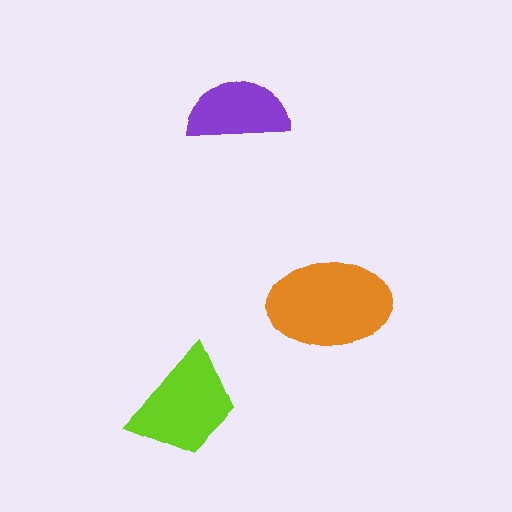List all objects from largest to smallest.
The orange ellipse, the lime trapezoid, the purple semicircle.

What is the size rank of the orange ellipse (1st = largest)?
1st.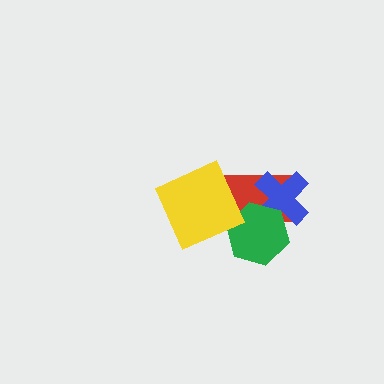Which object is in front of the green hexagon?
The yellow diamond is in front of the green hexagon.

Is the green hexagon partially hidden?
Yes, it is partially covered by another shape.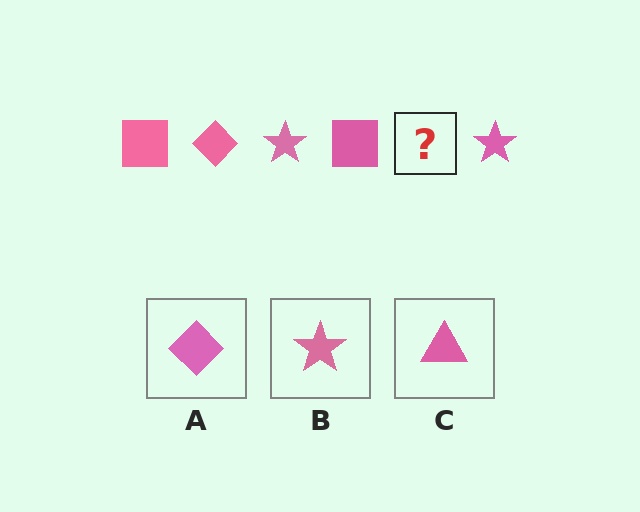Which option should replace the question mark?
Option A.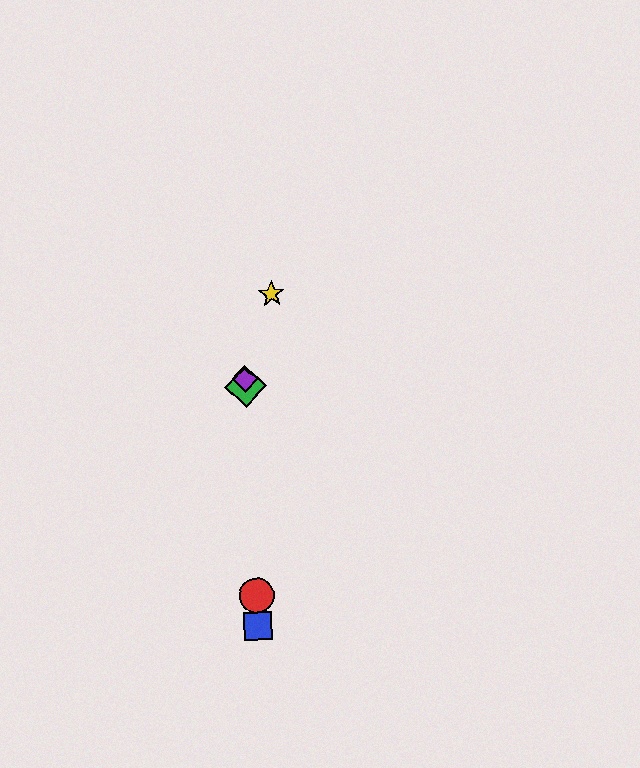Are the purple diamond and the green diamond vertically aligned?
Yes, both are at x≈245.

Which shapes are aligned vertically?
The red circle, the blue square, the green diamond, the purple diamond are aligned vertically.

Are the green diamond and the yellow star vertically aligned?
No, the green diamond is at x≈246 and the yellow star is at x≈271.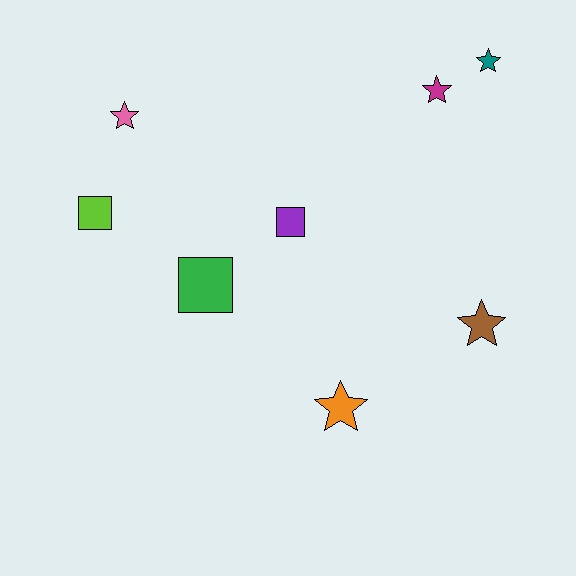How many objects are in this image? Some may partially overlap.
There are 8 objects.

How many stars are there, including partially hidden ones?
There are 5 stars.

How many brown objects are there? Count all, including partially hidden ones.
There is 1 brown object.